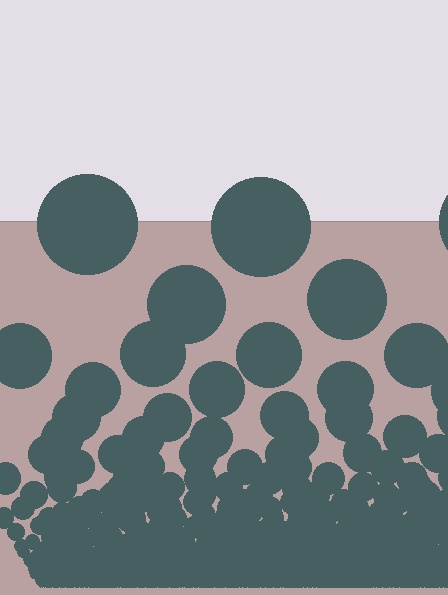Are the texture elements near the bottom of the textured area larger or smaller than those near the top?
Smaller. The gradient is inverted — elements near the bottom are smaller and denser.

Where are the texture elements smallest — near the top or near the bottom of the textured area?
Near the bottom.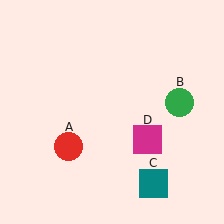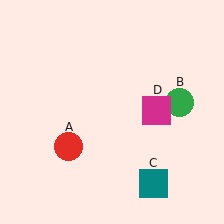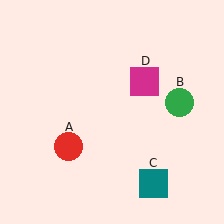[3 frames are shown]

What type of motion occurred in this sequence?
The magenta square (object D) rotated counterclockwise around the center of the scene.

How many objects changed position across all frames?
1 object changed position: magenta square (object D).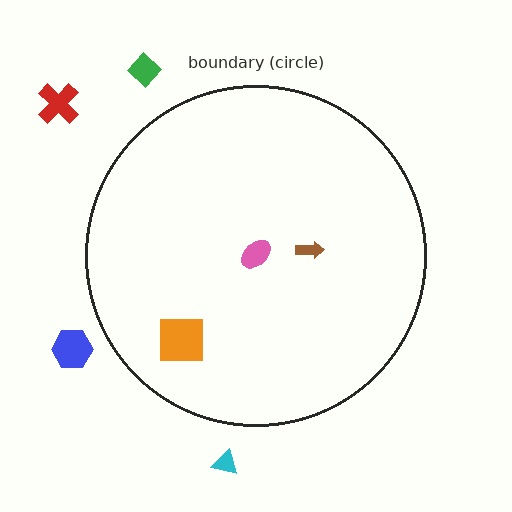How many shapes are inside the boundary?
3 inside, 4 outside.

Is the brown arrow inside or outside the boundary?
Inside.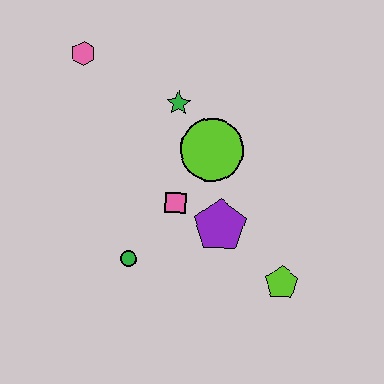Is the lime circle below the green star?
Yes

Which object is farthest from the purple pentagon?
The pink hexagon is farthest from the purple pentagon.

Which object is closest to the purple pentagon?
The pink square is closest to the purple pentagon.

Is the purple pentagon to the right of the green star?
Yes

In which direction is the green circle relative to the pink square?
The green circle is below the pink square.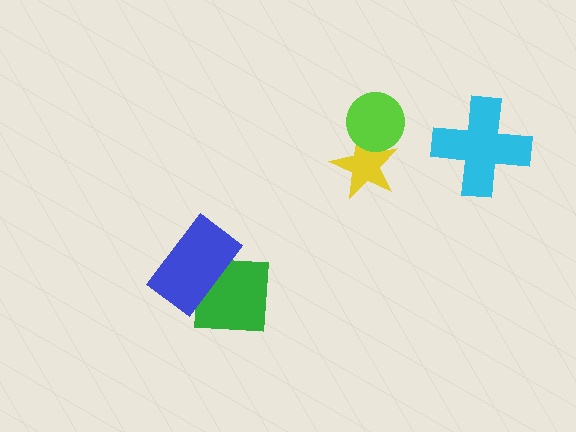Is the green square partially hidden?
Yes, it is partially covered by another shape.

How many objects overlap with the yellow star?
1 object overlaps with the yellow star.